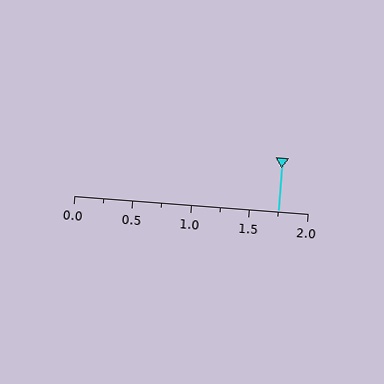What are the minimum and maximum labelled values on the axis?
The axis runs from 0.0 to 2.0.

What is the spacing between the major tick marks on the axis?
The major ticks are spaced 0.5 apart.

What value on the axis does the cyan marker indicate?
The marker indicates approximately 1.75.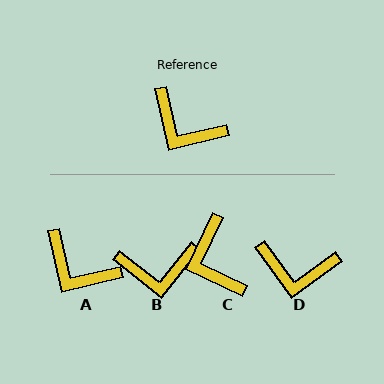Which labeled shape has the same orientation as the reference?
A.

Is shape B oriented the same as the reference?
No, it is off by about 39 degrees.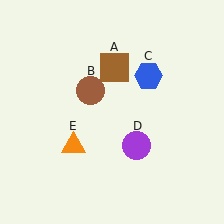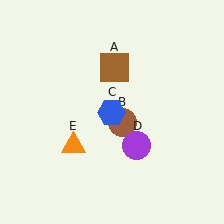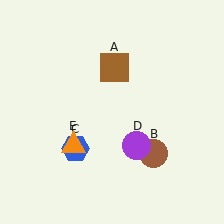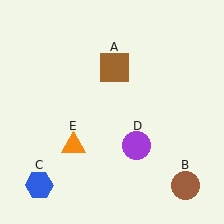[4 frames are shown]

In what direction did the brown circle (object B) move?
The brown circle (object B) moved down and to the right.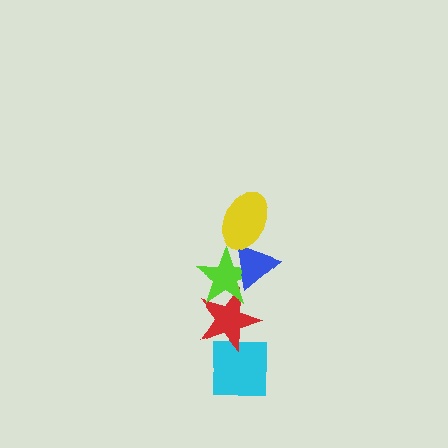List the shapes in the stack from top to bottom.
From top to bottom: the yellow ellipse, the blue triangle, the lime star, the red star, the cyan square.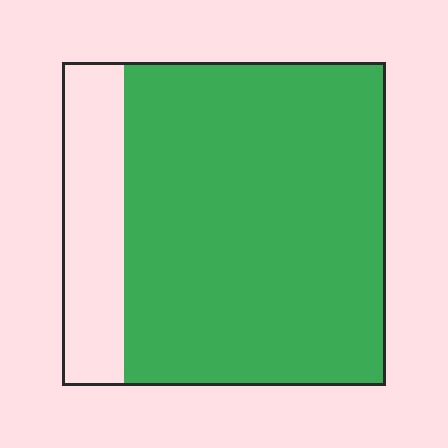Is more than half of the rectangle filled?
Yes.